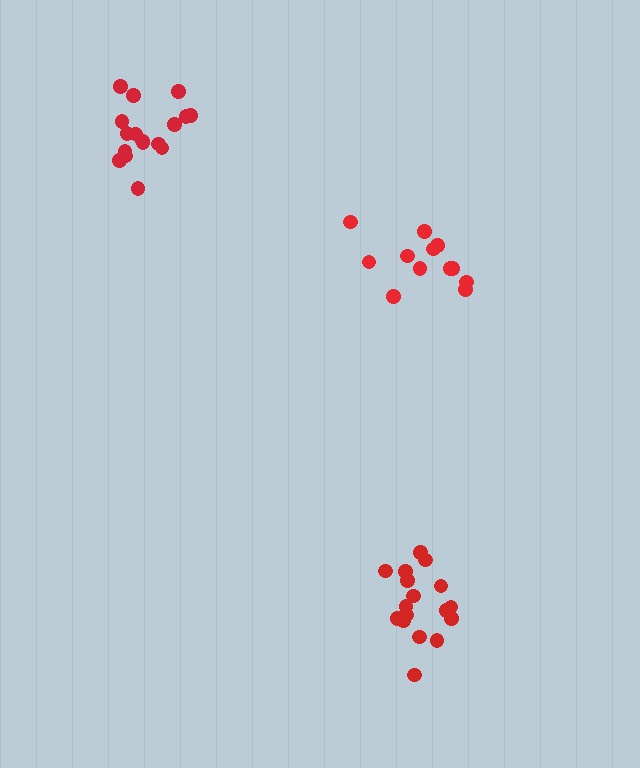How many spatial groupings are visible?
There are 3 spatial groupings.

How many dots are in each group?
Group 1: 17 dots, Group 2: 12 dots, Group 3: 17 dots (46 total).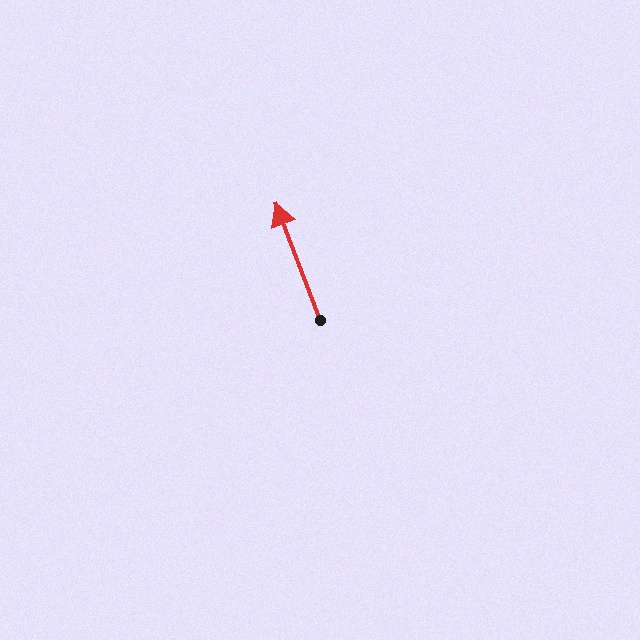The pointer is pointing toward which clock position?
Roughly 11 o'clock.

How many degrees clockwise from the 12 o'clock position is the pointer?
Approximately 339 degrees.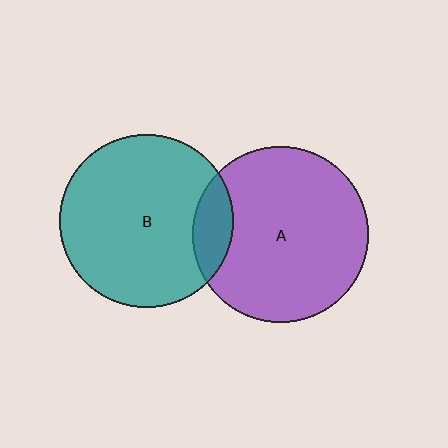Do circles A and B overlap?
Yes.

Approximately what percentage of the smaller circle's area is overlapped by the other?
Approximately 15%.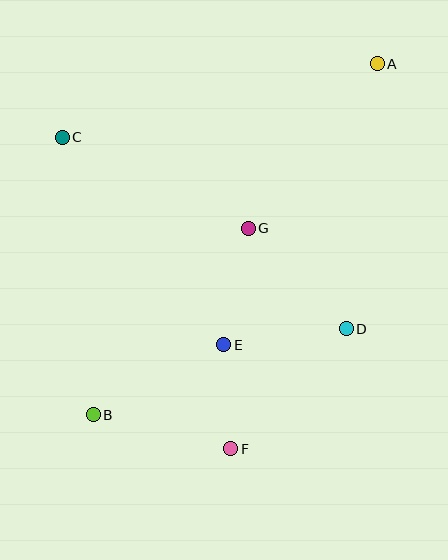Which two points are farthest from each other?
Points A and B are farthest from each other.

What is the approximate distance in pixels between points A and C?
The distance between A and C is approximately 323 pixels.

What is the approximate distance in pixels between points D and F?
The distance between D and F is approximately 167 pixels.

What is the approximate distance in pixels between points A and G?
The distance between A and G is approximately 209 pixels.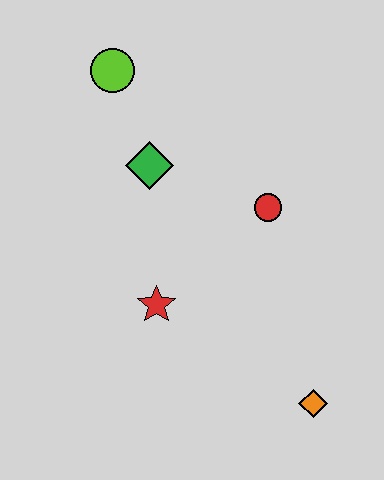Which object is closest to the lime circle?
The green diamond is closest to the lime circle.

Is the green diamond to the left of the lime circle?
No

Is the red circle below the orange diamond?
No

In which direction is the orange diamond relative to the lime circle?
The orange diamond is below the lime circle.